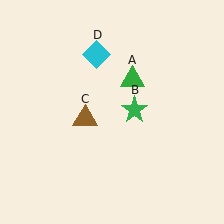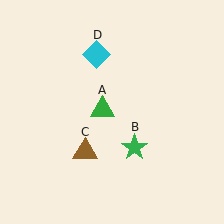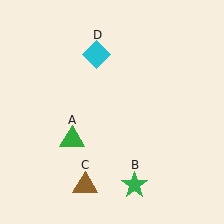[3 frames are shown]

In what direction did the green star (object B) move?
The green star (object B) moved down.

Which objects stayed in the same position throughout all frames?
Cyan diamond (object D) remained stationary.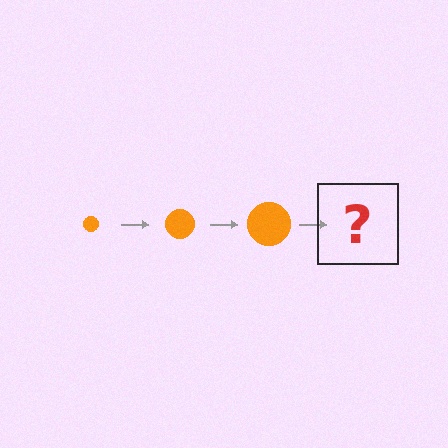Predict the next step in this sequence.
The next step is an orange circle, larger than the previous one.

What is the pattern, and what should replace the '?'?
The pattern is that the circle gets progressively larger each step. The '?' should be an orange circle, larger than the previous one.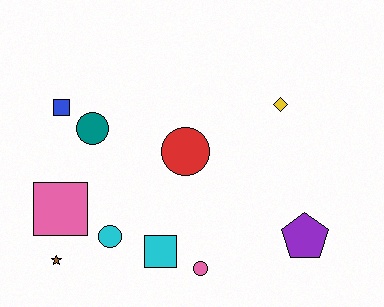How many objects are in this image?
There are 10 objects.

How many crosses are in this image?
There are no crosses.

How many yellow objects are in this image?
There is 1 yellow object.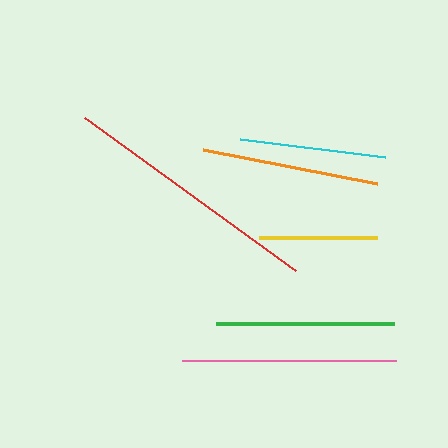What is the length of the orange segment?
The orange segment is approximately 177 pixels long.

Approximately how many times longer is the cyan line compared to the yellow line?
The cyan line is approximately 1.2 times the length of the yellow line.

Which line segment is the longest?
The red line is the longest at approximately 261 pixels.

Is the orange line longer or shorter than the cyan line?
The orange line is longer than the cyan line.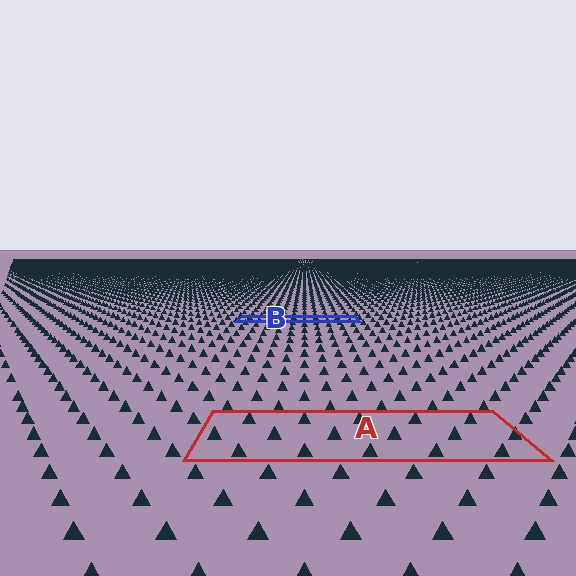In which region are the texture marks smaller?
The texture marks are smaller in region B, because it is farther away.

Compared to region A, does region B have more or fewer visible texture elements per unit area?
Region B has more texture elements per unit area — they are packed more densely because it is farther away.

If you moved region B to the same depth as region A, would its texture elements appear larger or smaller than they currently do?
They would appear larger. At a closer depth, the same texture elements are projected at a bigger on-screen size.